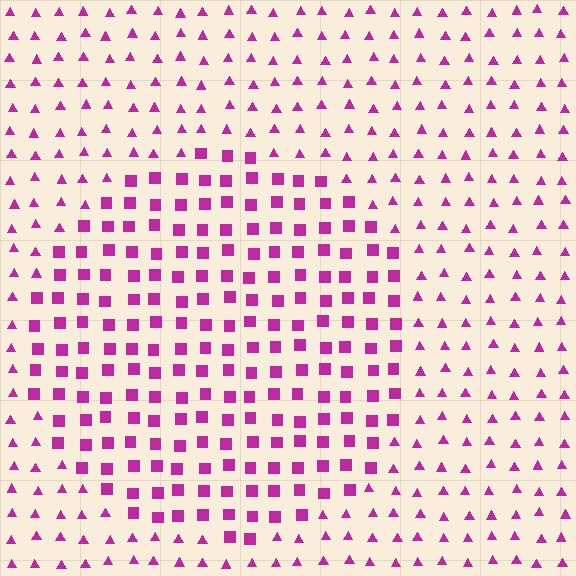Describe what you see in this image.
The image is filled with small magenta elements arranged in a uniform grid. A circle-shaped region contains squares, while the surrounding area contains triangles. The boundary is defined purely by the change in element shape.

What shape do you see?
I see a circle.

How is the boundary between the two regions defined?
The boundary is defined by a change in element shape: squares inside vs. triangles outside. All elements share the same color and spacing.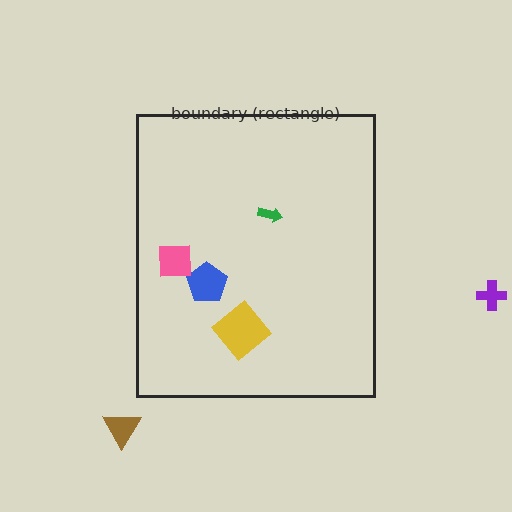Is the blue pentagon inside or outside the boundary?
Inside.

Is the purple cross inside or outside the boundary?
Outside.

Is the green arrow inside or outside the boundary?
Inside.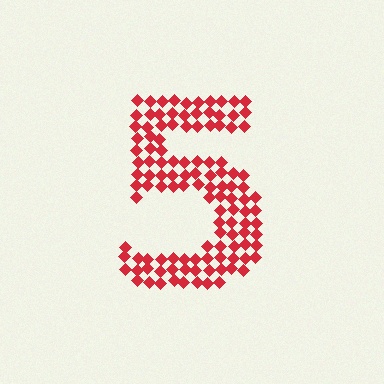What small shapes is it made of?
It is made of small diamonds.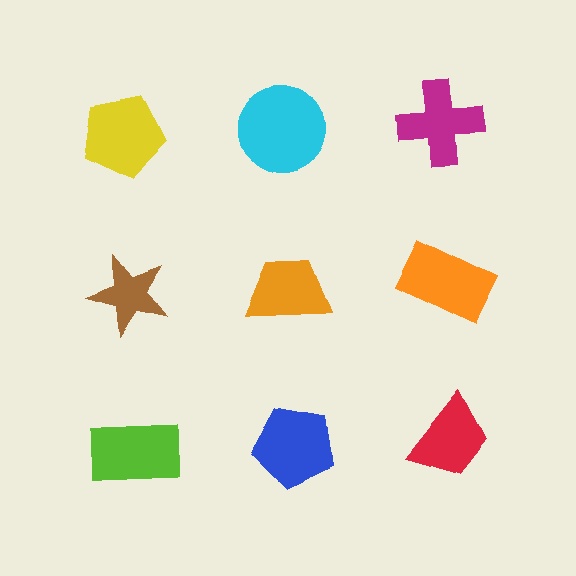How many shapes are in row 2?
3 shapes.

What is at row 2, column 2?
An orange trapezoid.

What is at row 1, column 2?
A cyan circle.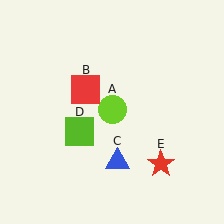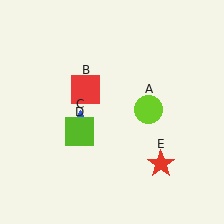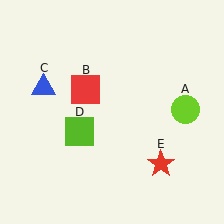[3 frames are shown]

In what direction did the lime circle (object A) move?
The lime circle (object A) moved right.